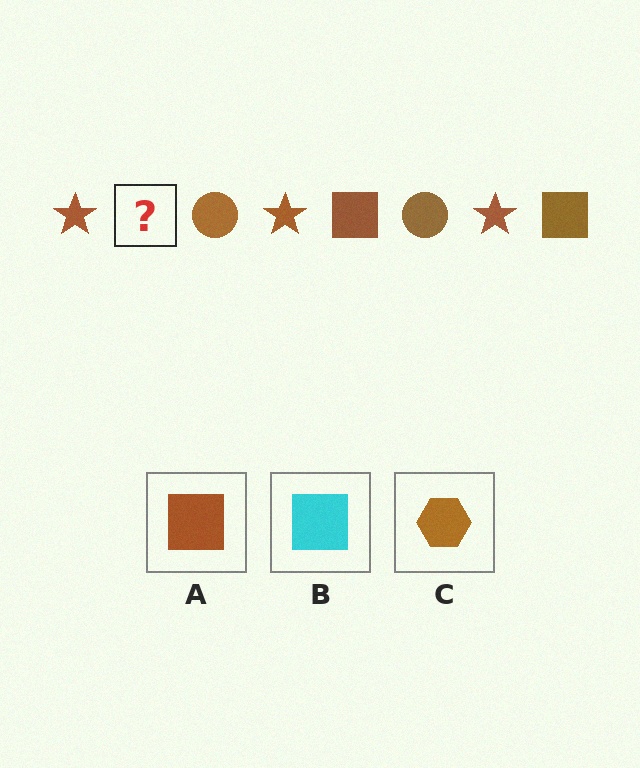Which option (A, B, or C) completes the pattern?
A.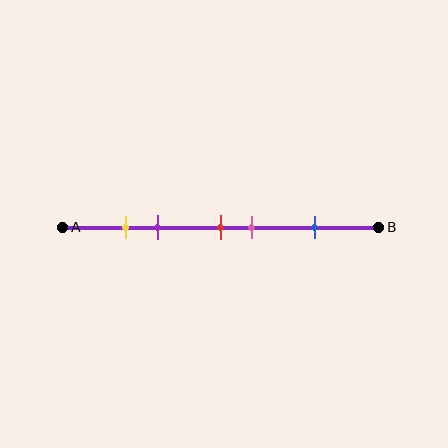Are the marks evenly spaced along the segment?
No, the marks are not evenly spaced.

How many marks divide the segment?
There are 5 marks dividing the segment.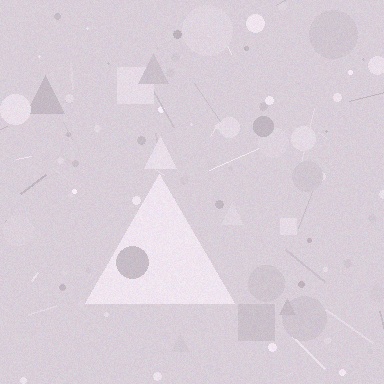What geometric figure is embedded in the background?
A triangle is embedded in the background.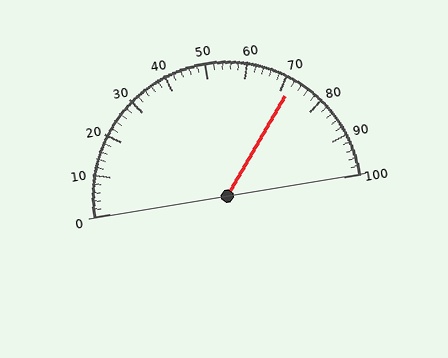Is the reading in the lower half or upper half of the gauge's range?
The reading is in the upper half of the range (0 to 100).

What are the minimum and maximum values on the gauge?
The gauge ranges from 0 to 100.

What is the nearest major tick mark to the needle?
The nearest major tick mark is 70.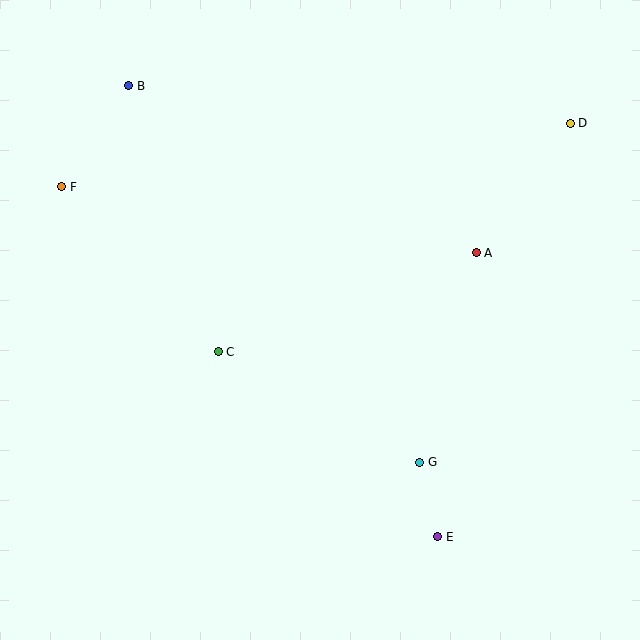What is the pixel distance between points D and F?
The distance between D and F is 512 pixels.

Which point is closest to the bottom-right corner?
Point E is closest to the bottom-right corner.